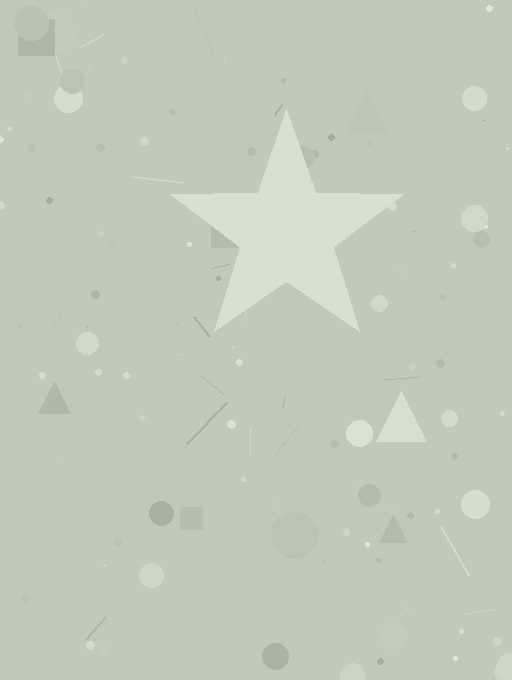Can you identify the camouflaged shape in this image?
The camouflaged shape is a star.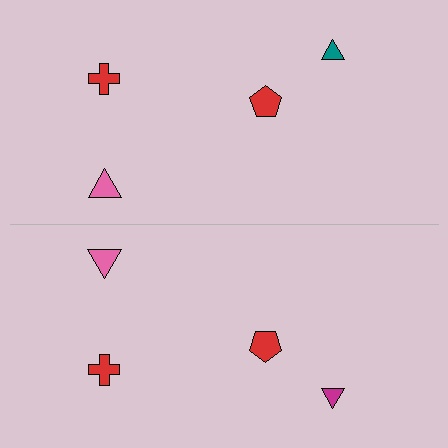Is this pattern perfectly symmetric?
No, the pattern is not perfectly symmetric. The magenta triangle on the bottom side breaks the symmetry — its mirror counterpart is teal.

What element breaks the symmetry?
The magenta triangle on the bottom side breaks the symmetry — its mirror counterpart is teal.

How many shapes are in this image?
There are 8 shapes in this image.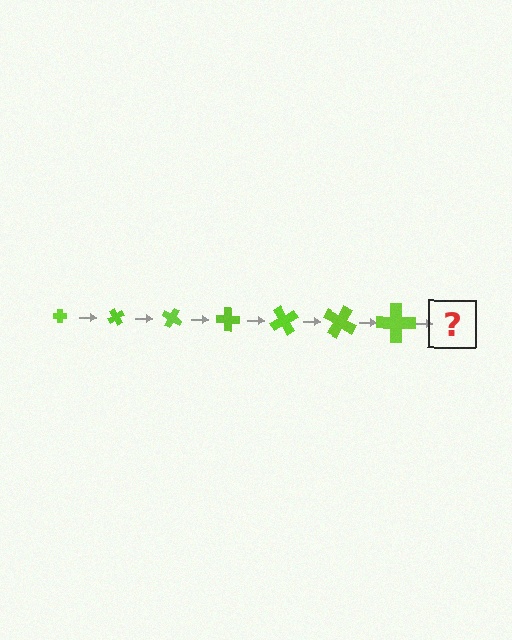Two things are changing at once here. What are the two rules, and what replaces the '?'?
The two rules are that the cross grows larger each step and it rotates 60 degrees each step. The '?' should be a cross, larger than the previous one and rotated 420 degrees from the start.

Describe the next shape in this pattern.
It should be a cross, larger than the previous one and rotated 420 degrees from the start.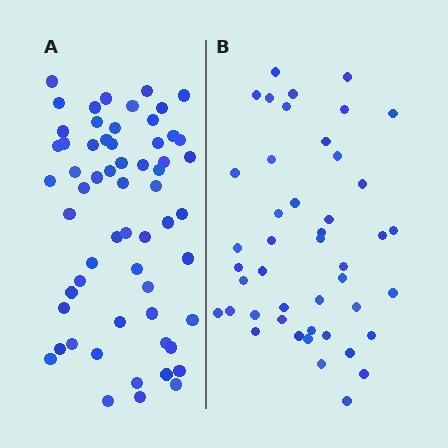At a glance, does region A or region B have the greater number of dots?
Region A (the left region) has more dots.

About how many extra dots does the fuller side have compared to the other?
Region A has approximately 15 more dots than region B.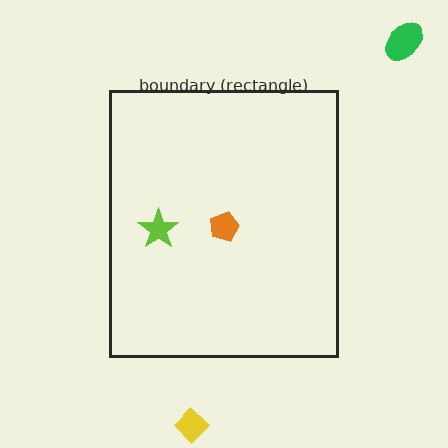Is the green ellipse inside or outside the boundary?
Outside.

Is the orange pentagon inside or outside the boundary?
Inside.